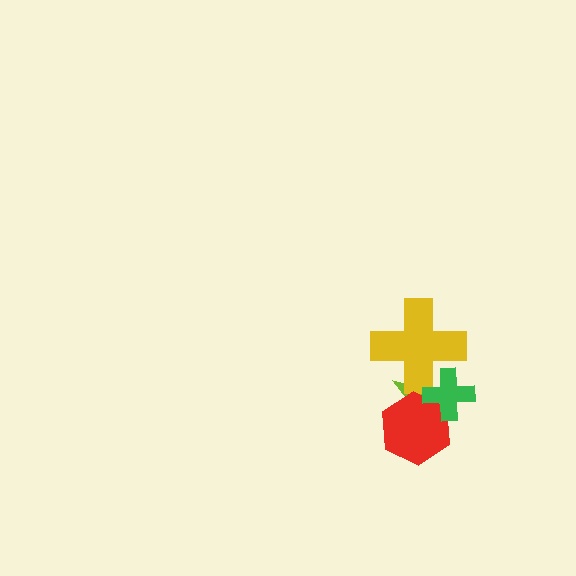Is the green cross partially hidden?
No, no other shape covers it.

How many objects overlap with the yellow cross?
2 objects overlap with the yellow cross.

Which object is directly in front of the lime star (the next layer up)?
The yellow cross is directly in front of the lime star.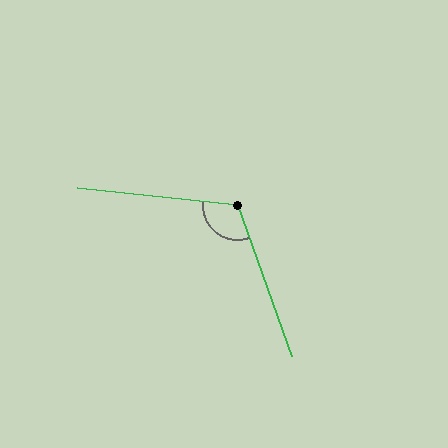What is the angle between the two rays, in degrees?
Approximately 116 degrees.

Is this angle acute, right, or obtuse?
It is obtuse.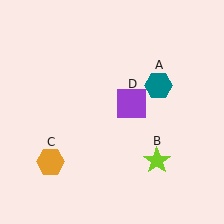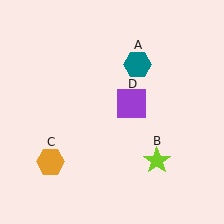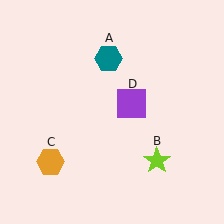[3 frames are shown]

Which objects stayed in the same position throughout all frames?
Lime star (object B) and orange hexagon (object C) and purple square (object D) remained stationary.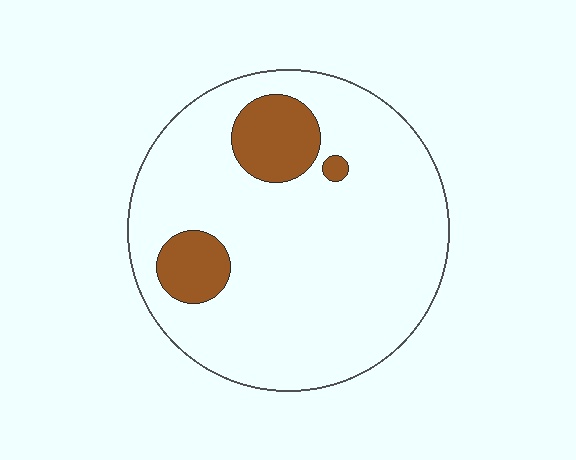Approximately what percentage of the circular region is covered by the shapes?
Approximately 15%.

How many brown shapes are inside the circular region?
3.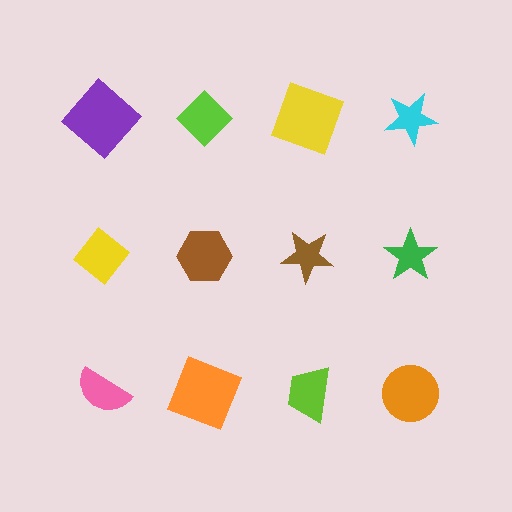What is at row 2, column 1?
A yellow diamond.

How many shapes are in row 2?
4 shapes.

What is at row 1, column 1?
A purple diamond.